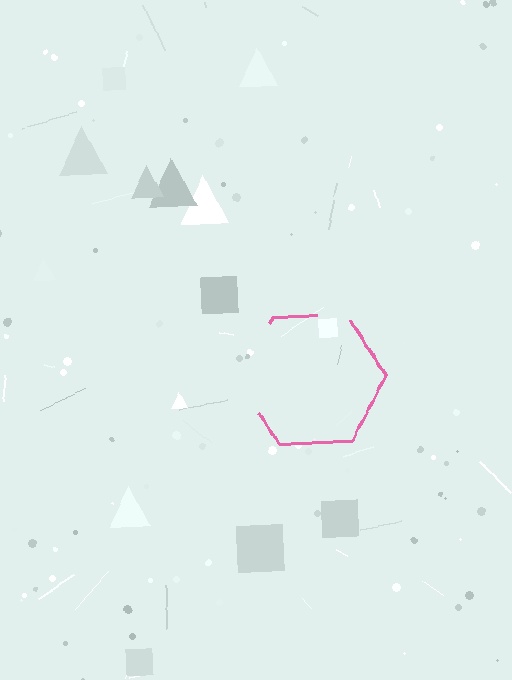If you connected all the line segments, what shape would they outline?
They would outline a hexagon.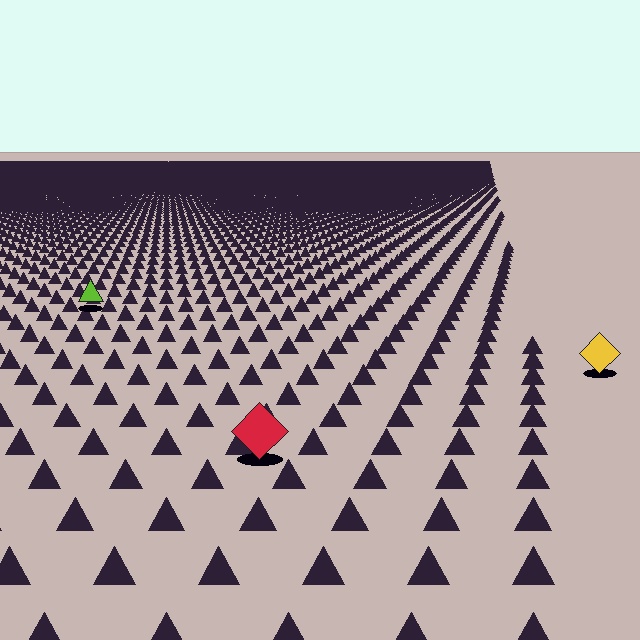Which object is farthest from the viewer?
The lime triangle is farthest from the viewer. It appears smaller and the ground texture around it is denser.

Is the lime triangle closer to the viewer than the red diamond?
No. The red diamond is closer — you can tell from the texture gradient: the ground texture is coarser near it.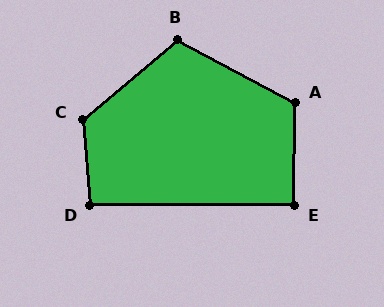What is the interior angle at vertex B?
Approximately 112 degrees (obtuse).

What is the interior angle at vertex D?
Approximately 95 degrees (approximately right).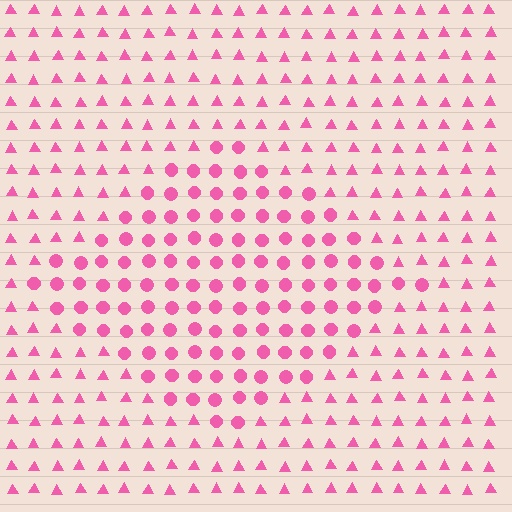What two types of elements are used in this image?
The image uses circles inside the diamond region and triangles outside it.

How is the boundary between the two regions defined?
The boundary is defined by a change in element shape: circles inside vs. triangles outside. All elements share the same color and spacing.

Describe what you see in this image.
The image is filled with small pink elements arranged in a uniform grid. A diamond-shaped region contains circles, while the surrounding area contains triangles. The boundary is defined purely by the change in element shape.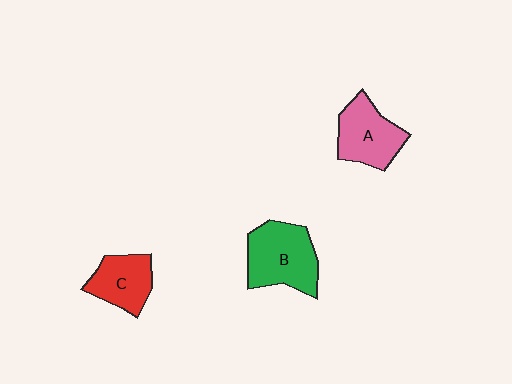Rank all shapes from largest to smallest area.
From largest to smallest: B (green), A (pink), C (red).